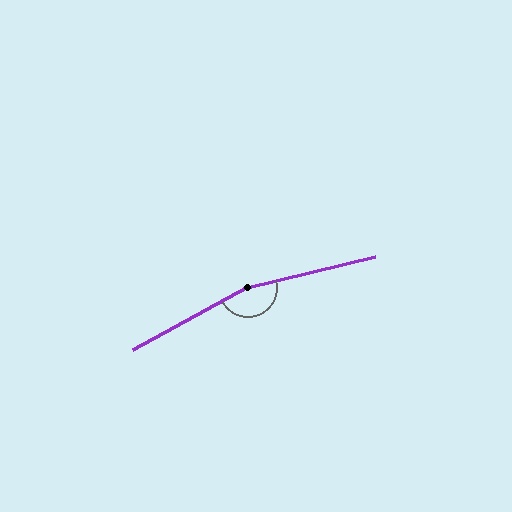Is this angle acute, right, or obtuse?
It is obtuse.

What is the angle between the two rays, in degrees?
Approximately 166 degrees.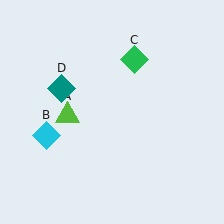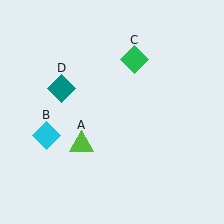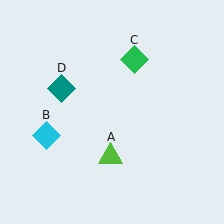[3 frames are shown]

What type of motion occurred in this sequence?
The lime triangle (object A) rotated counterclockwise around the center of the scene.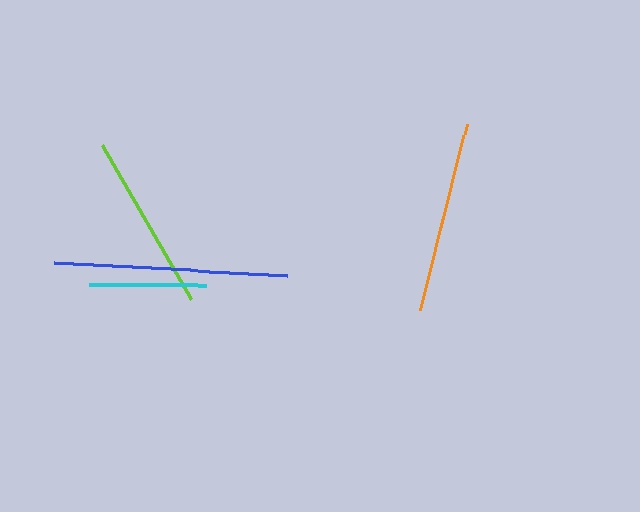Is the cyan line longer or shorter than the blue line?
The blue line is longer than the cyan line.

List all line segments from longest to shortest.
From longest to shortest: blue, orange, lime, cyan.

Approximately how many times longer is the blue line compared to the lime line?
The blue line is approximately 1.3 times the length of the lime line.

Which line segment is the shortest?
The cyan line is the shortest at approximately 117 pixels.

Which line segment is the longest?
The blue line is the longest at approximately 234 pixels.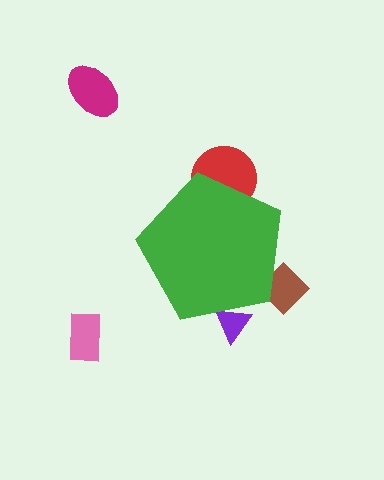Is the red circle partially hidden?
Yes, the red circle is partially hidden behind the green pentagon.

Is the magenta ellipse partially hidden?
No, the magenta ellipse is fully visible.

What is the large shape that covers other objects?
A green pentagon.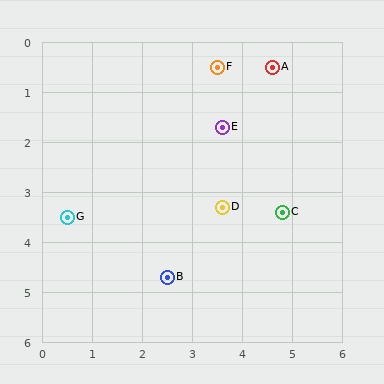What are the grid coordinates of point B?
Point B is at approximately (2.5, 4.7).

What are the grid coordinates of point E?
Point E is at approximately (3.6, 1.7).